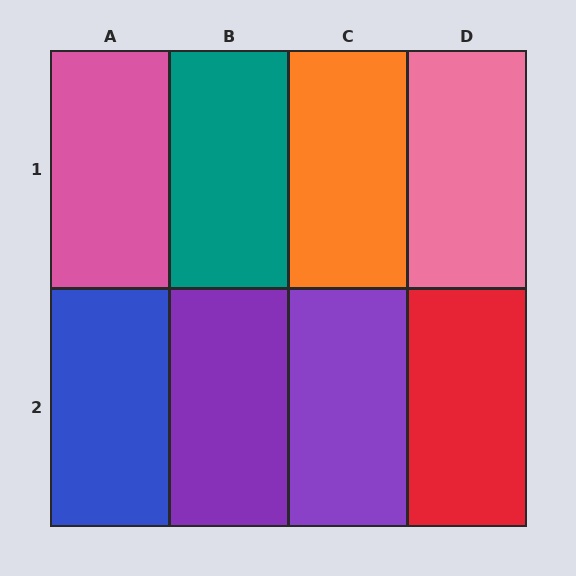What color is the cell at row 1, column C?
Orange.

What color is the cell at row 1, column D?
Pink.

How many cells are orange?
1 cell is orange.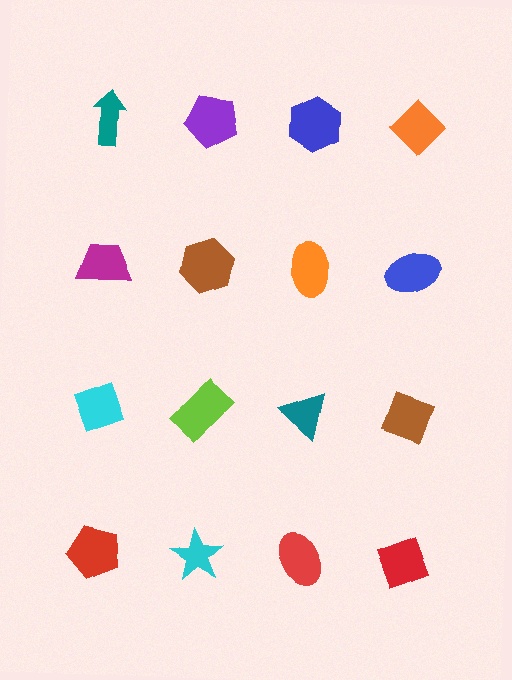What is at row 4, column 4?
A red diamond.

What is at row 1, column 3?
A blue hexagon.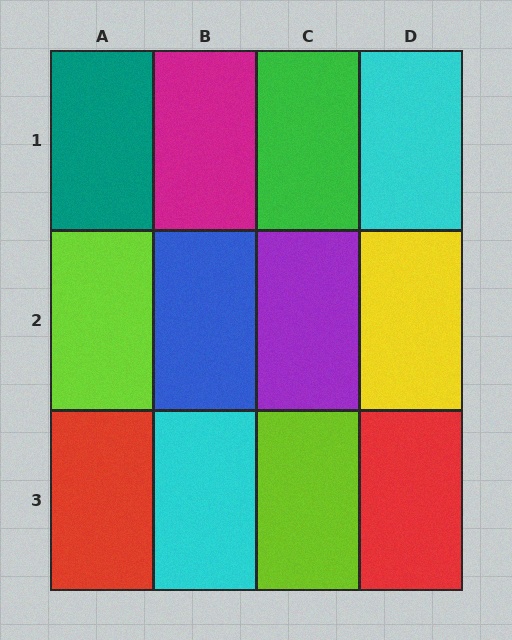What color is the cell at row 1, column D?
Cyan.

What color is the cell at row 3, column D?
Red.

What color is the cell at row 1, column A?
Teal.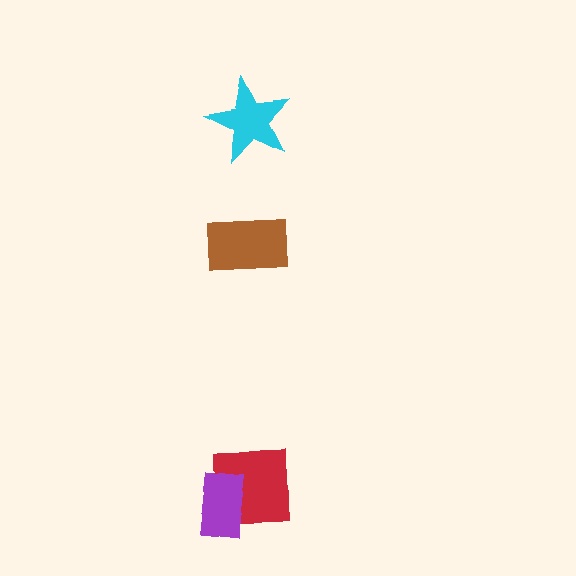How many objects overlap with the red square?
1 object overlaps with the red square.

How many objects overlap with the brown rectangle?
0 objects overlap with the brown rectangle.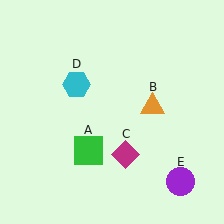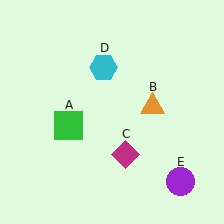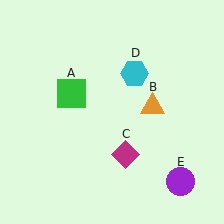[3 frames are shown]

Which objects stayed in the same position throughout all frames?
Orange triangle (object B) and magenta diamond (object C) and purple circle (object E) remained stationary.